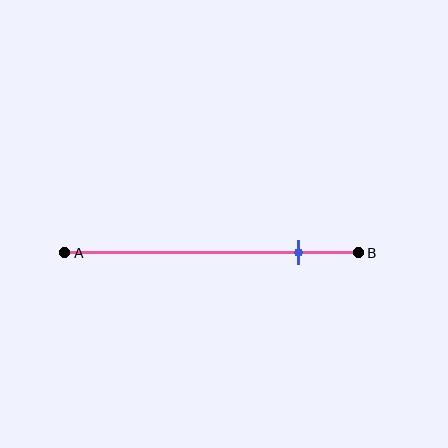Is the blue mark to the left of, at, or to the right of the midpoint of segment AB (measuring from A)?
The blue mark is to the right of the midpoint of segment AB.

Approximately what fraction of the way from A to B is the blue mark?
The blue mark is approximately 80% of the way from A to B.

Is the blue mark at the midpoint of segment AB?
No, the mark is at about 80% from A, not at the 50% midpoint.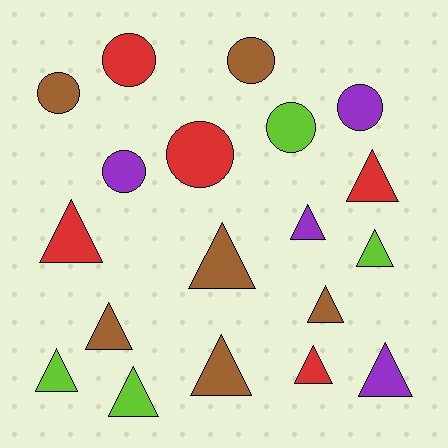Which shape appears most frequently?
Triangle, with 12 objects.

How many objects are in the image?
There are 19 objects.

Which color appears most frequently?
Brown, with 6 objects.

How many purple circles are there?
There are 2 purple circles.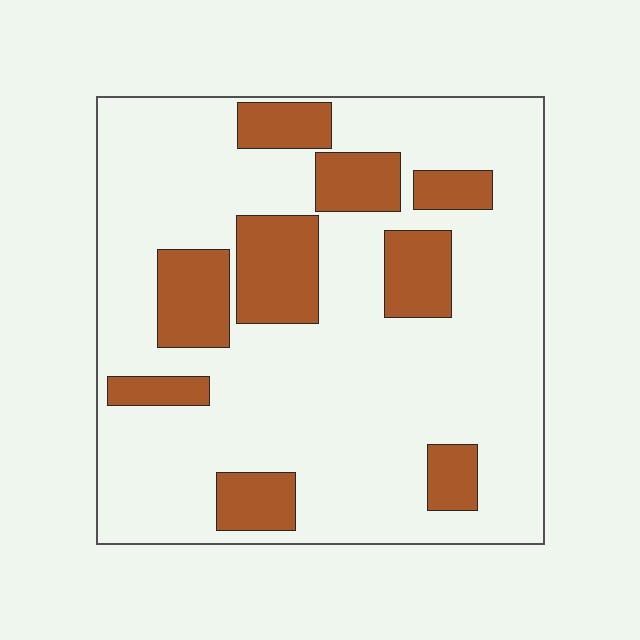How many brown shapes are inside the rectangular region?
9.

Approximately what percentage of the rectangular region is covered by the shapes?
Approximately 25%.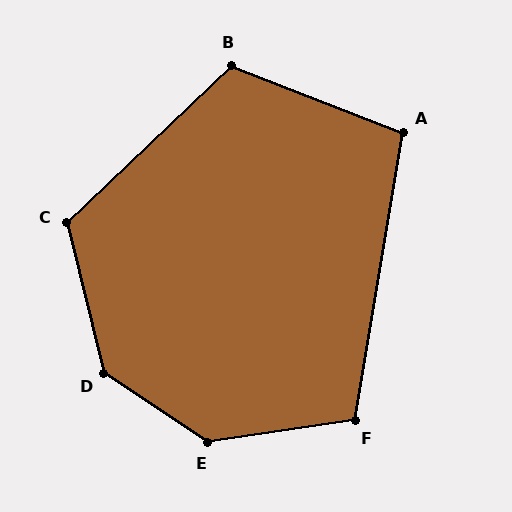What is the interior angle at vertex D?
Approximately 137 degrees (obtuse).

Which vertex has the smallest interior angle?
A, at approximately 102 degrees.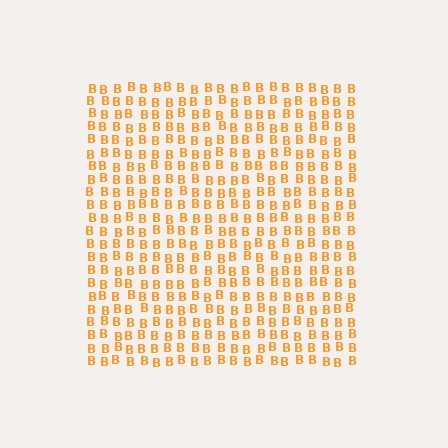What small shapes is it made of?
It is made of small letter B's.